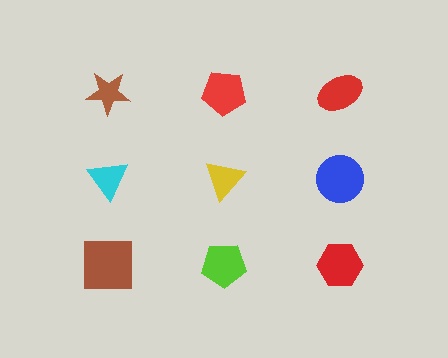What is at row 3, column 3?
A red hexagon.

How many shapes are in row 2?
3 shapes.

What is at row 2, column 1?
A cyan triangle.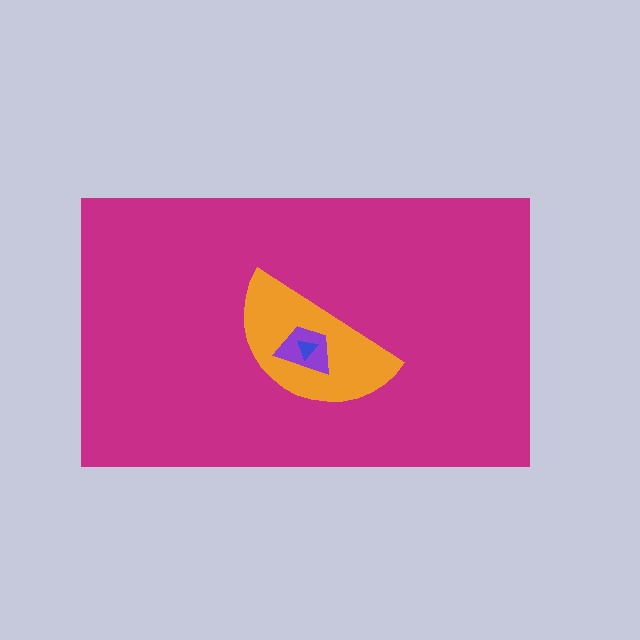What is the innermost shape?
The blue triangle.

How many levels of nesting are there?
4.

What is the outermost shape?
The magenta rectangle.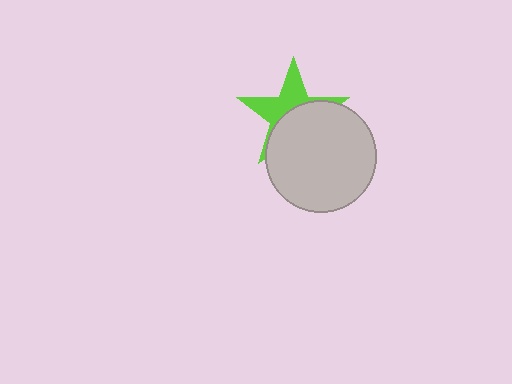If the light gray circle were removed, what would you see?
You would see the complete lime star.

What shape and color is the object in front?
The object in front is a light gray circle.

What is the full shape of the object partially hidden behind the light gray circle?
The partially hidden object is a lime star.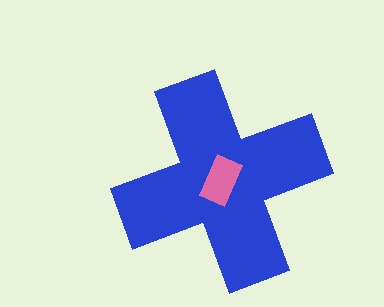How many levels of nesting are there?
2.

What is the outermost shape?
The blue cross.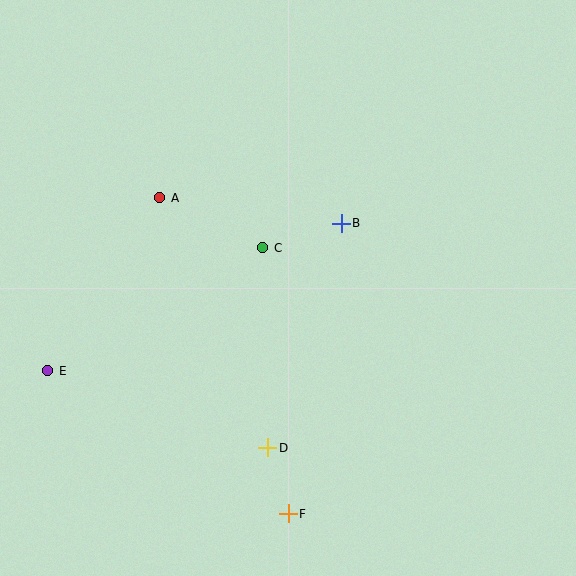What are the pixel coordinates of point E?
Point E is at (48, 371).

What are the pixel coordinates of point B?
Point B is at (341, 223).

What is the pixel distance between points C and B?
The distance between C and B is 82 pixels.